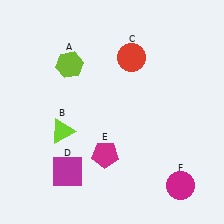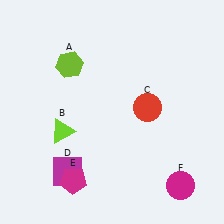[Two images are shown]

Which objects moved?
The objects that moved are: the red circle (C), the magenta pentagon (E).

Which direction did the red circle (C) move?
The red circle (C) moved down.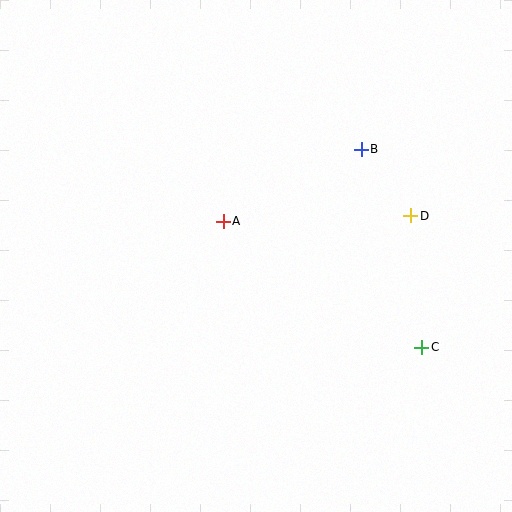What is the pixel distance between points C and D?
The distance between C and D is 132 pixels.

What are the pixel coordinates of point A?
Point A is at (223, 221).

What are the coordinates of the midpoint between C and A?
The midpoint between C and A is at (322, 284).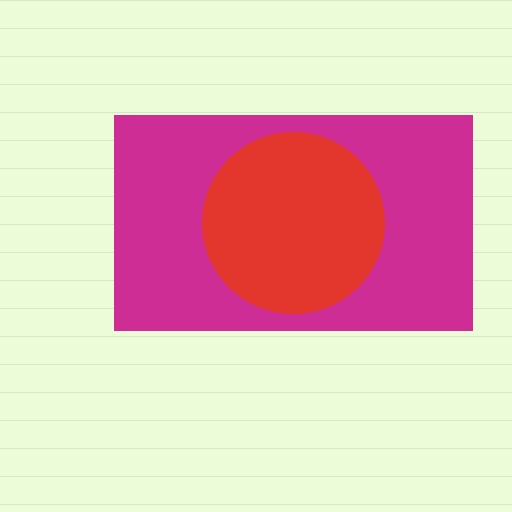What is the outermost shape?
The magenta rectangle.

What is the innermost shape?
The red circle.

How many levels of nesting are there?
2.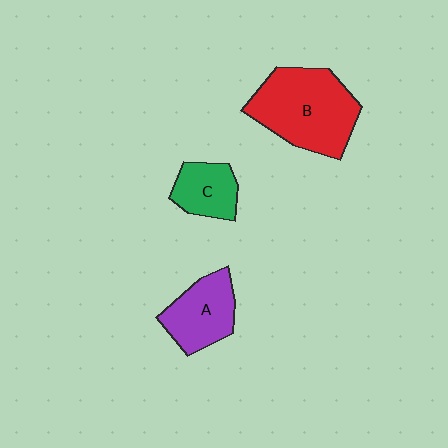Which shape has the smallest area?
Shape C (green).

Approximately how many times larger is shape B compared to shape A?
Approximately 1.7 times.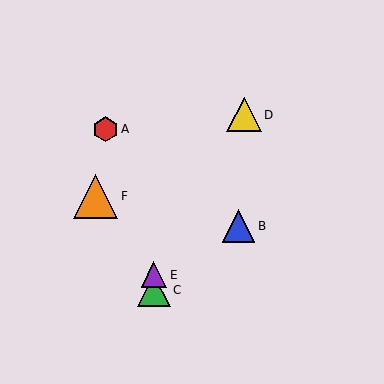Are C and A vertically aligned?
No, C is at x≈154 and A is at x≈105.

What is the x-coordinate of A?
Object A is at x≈105.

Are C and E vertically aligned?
Yes, both are at x≈154.